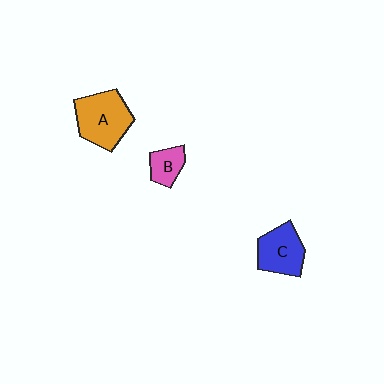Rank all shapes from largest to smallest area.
From largest to smallest: A (orange), C (blue), B (pink).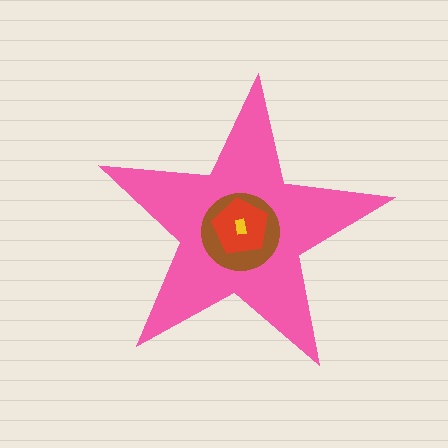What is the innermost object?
The yellow rectangle.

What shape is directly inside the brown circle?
The red pentagon.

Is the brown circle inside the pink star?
Yes.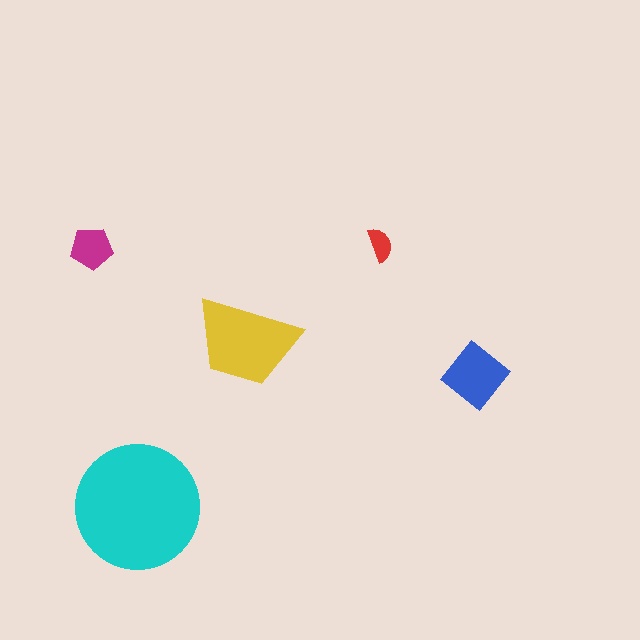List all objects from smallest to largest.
The red semicircle, the magenta pentagon, the blue diamond, the yellow trapezoid, the cyan circle.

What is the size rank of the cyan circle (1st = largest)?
1st.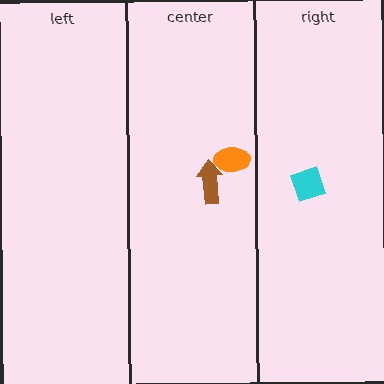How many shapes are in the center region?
2.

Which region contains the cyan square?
The right region.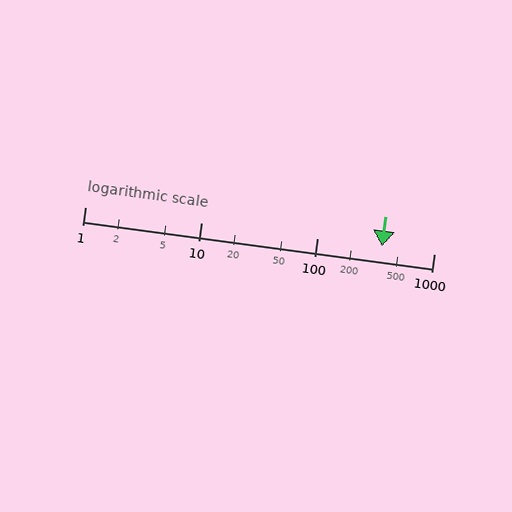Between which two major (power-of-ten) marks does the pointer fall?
The pointer is between 100 and 1000.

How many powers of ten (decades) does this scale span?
The scale spans 3 decades, from 1 to 1000.